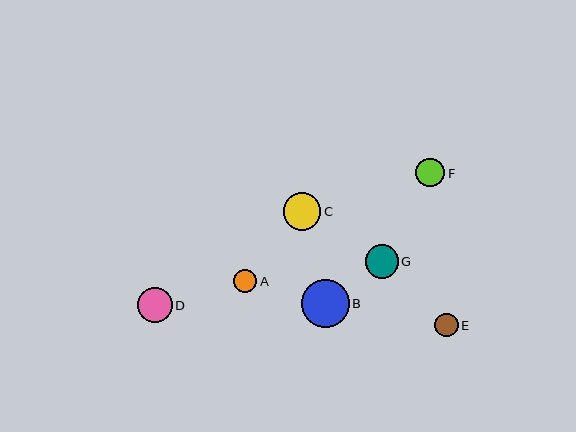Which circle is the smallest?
Circle A is the smallest with a size of approximately 23 pixels.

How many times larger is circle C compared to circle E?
Circle C is approximately 1.6 times the size of circle E.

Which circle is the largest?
Circle B is the largest with a size of approximately 48 pixels.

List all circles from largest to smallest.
From largest to smallest: B, C, D, G, F, E, A.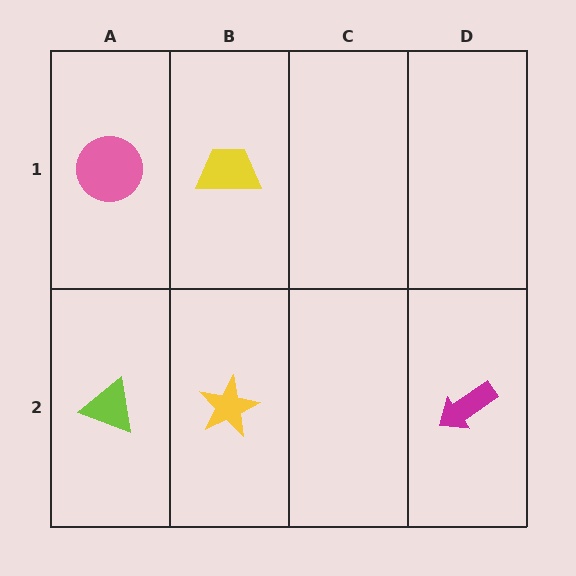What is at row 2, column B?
A yellow star.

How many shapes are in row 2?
3 shapes.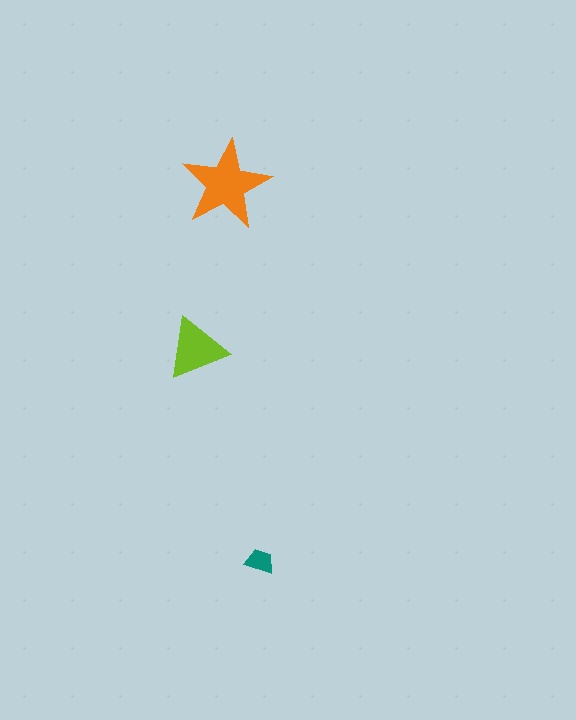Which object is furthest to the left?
The lime triangle is leftmost.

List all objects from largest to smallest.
The orange star, the lime triangle, the teal trapezoid.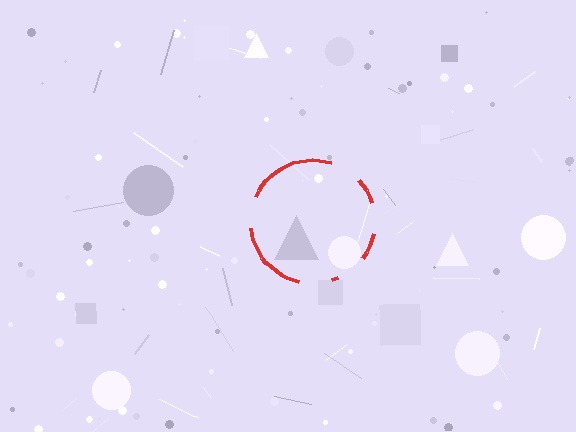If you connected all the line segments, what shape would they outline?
They would outline a circle.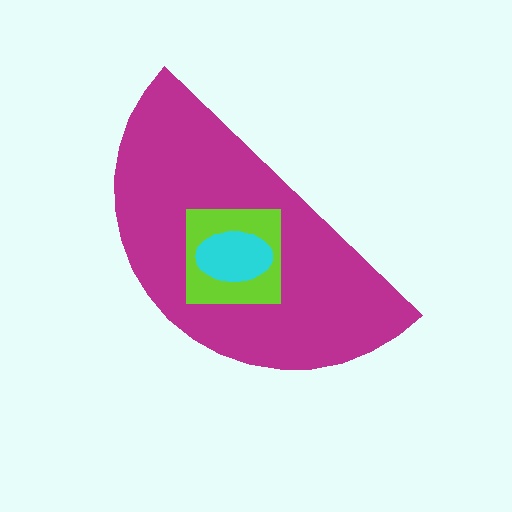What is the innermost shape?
The cyan ellipse.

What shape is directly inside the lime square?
The cyan ellipse.